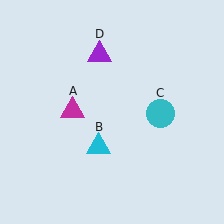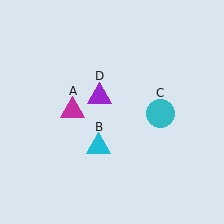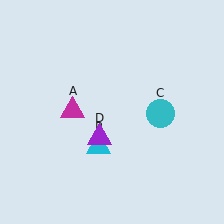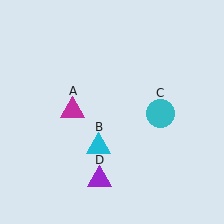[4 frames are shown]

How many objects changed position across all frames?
1 object changed position: purple triangle (object D).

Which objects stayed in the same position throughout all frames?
Magenta triangle (object A) and cyan triangle (object B) and cyan circle (object C) remained stationary.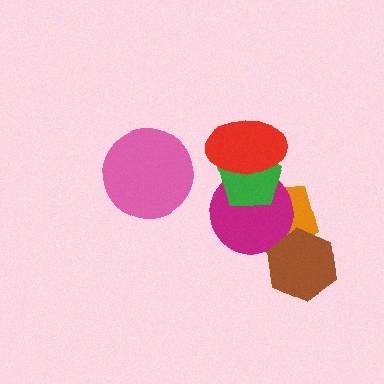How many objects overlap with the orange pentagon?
3 objects overlap with the orange pentagon.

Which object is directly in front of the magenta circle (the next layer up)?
The green pentagon is directly in front of the magenta circle.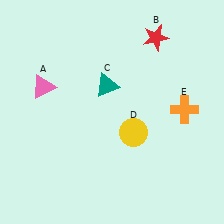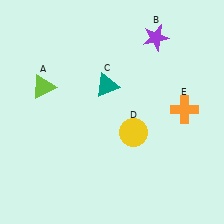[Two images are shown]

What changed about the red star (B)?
In Image 1, B is red. In Image 2, it changed to purple.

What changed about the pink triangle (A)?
In Image 1, A is pink. In Image 2, it changed to lime.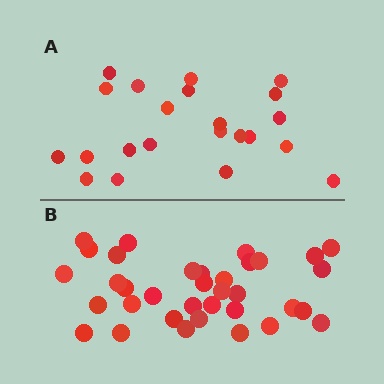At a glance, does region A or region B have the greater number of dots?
Region B (the bottom region) has more dots.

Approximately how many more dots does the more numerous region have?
Region B has approximately 15 more dots than region A.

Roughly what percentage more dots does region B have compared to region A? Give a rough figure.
About 60% more.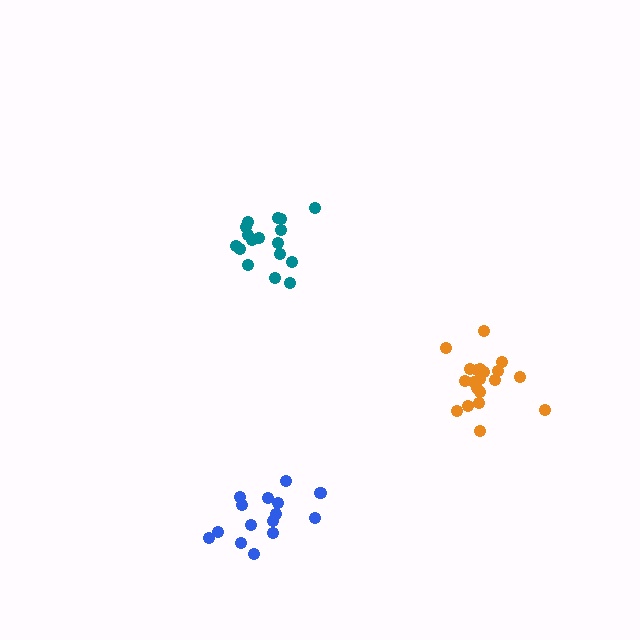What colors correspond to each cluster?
The clusters are colored: blue, orange, teal.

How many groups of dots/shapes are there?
There are 3 groups.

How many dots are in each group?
Group 1: 15 dots, Group 2: 20 dots, Group 3: 17 dots (52 total).